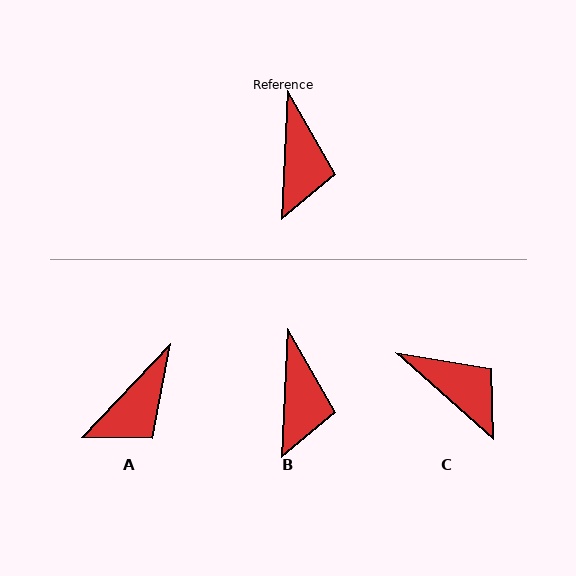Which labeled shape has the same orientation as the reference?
B.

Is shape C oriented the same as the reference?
No, it is off by about 51 degrees.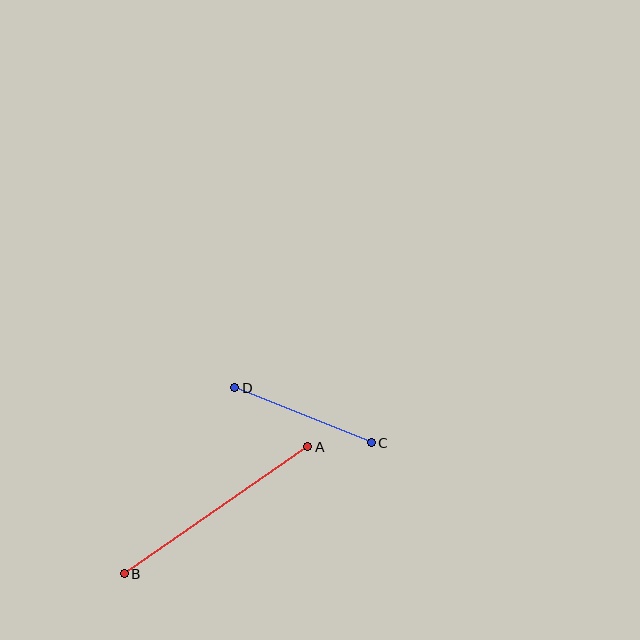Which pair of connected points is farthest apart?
Points A and B are farthest apart.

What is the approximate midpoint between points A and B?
The midpoint is at approximately (216, 510) pixels.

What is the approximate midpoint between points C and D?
The midpoint is at approximately (303, 415) pixels.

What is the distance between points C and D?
The distance is approximately 147 pixels.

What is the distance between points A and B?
The distance is approximately 223 pixels.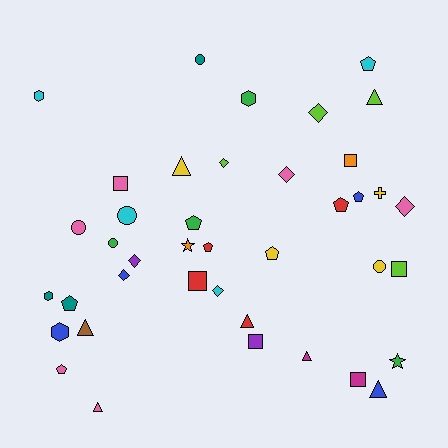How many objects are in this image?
There are 40 objects.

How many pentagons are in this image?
There are 8 pentagons.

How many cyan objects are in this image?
There are 4 cyan objects.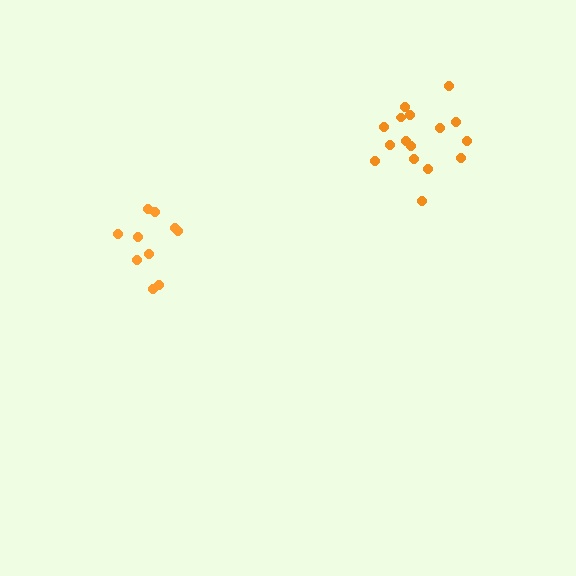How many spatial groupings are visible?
There are 2 spatial groupings.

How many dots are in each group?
Group 1: 10 dots, Group 2: 16 dots (26 total).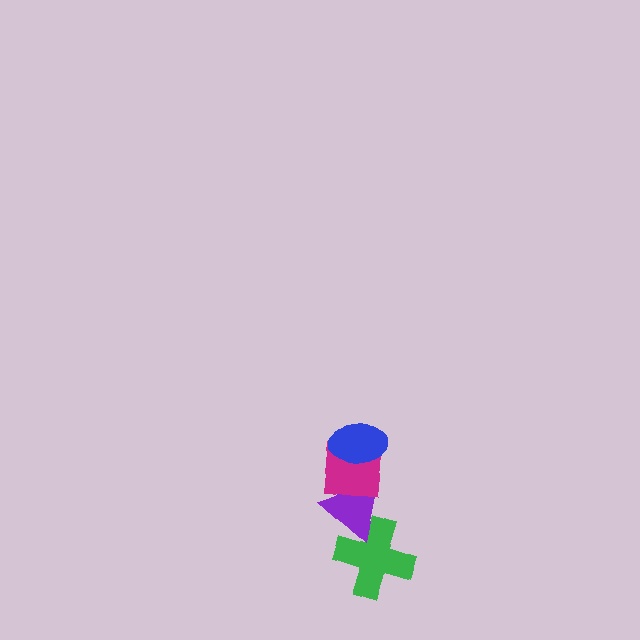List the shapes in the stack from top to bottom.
From top to bottom: the blue ellipse, the magenta square, the purple triangle, the green cross.